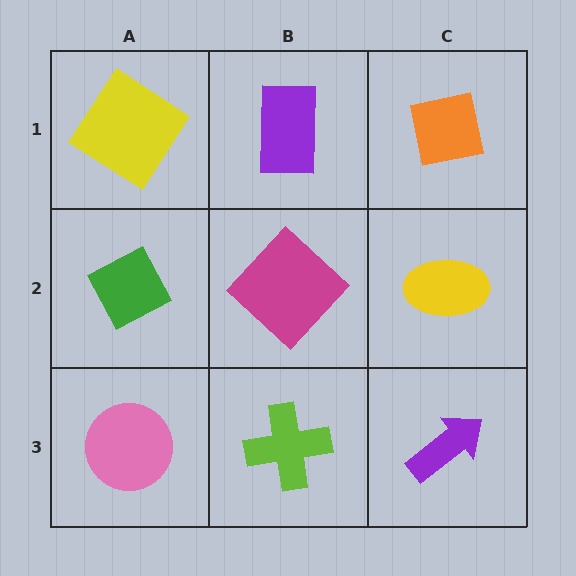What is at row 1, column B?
A purple rectangle.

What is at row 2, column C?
A yellow ellipse.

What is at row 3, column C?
A purple arrow.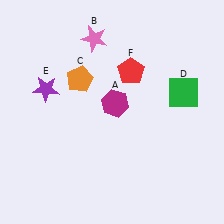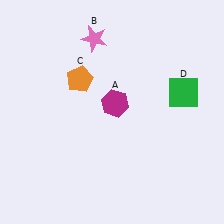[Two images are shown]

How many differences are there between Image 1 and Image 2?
There are 2 differences between the two images.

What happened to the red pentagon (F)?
The red pentagon (F) was removed in Image 2. It was in the top-right area of Image 1.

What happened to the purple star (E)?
The purple star (E) was removed in Image 2. It was in the top-left area of Image 1.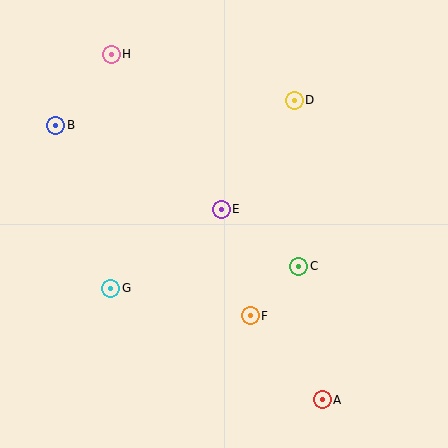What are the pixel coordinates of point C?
Point C is at (299, 266).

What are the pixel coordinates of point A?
Point A is at (322, 400).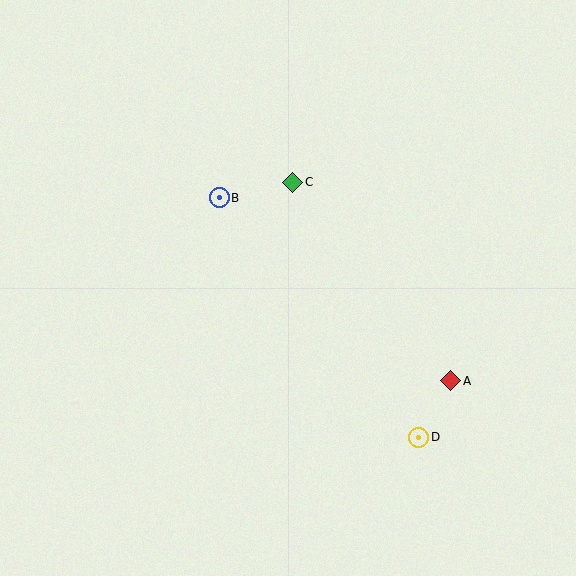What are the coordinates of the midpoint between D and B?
The midpoint between D and B is at (319, 318).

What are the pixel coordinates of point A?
Point A is at (451, 381).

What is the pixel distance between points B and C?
The distance between B and C is 75 pixels.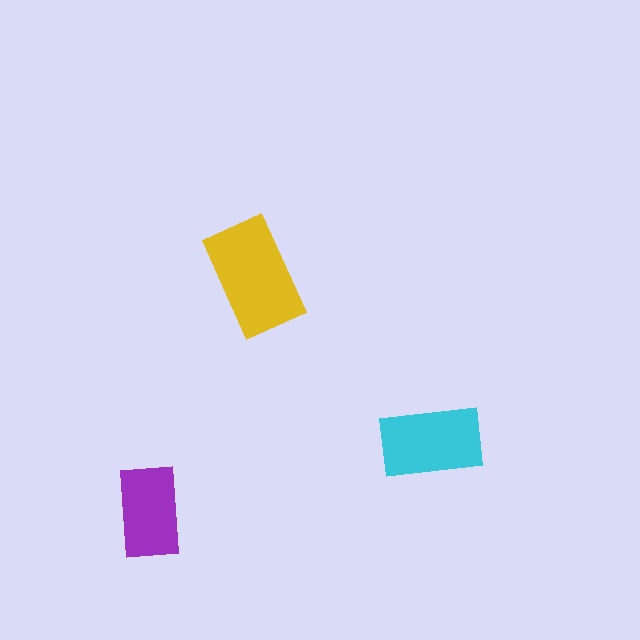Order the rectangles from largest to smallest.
the yellow one, the cyan one, the purple one.